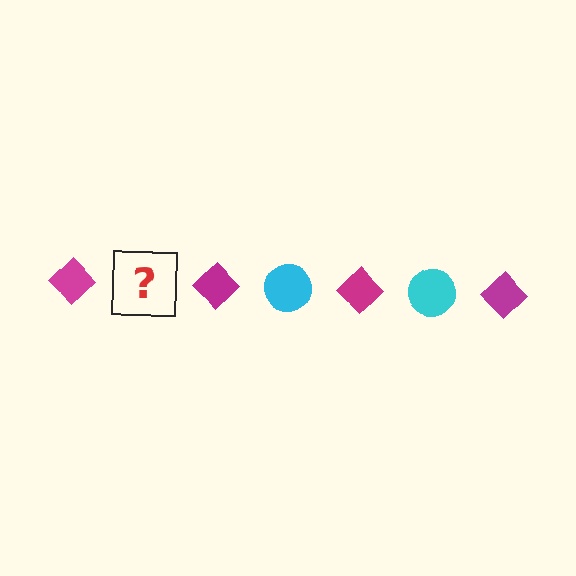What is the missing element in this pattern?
The missing element is a cyan circle.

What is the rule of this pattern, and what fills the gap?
The rule is that the pattern alternates between magenta diamond and cyan circle. The gap should be filled with a cyan circle.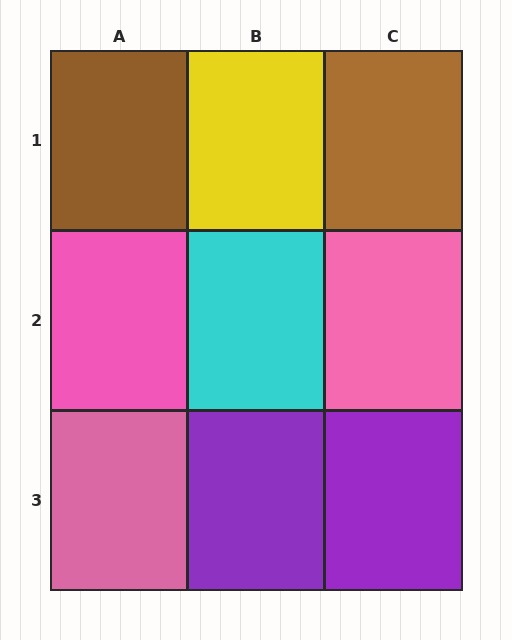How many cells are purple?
2 cells are purple.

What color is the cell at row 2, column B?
Cyan.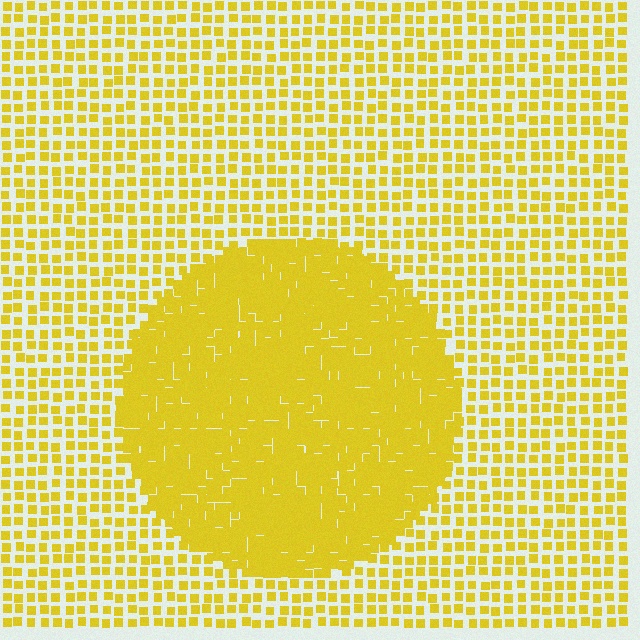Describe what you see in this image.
The image contains small yellow elements arranged at two different densities. A circle-shaped region is visible where the elements are more densely packed than the surrounding area.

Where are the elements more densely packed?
The elements are more densely packed inside the circle boundary.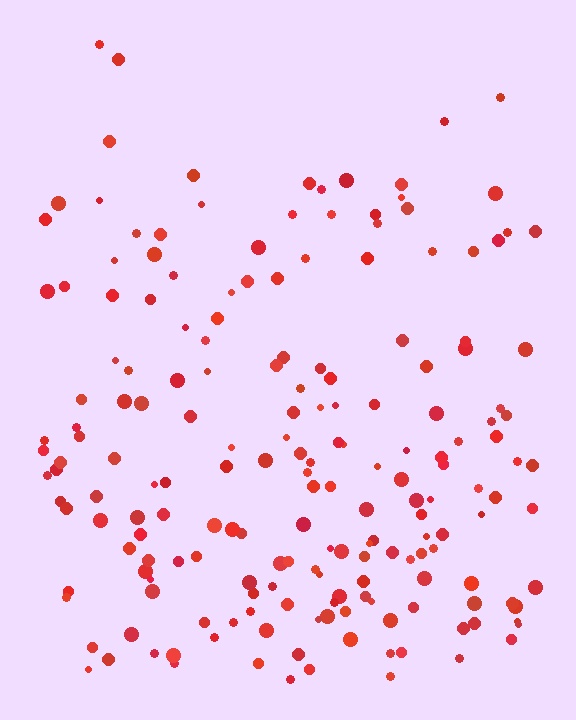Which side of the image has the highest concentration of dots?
The bottom.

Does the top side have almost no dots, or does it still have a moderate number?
Still a moderate number, just noticeably fewer than the bottom.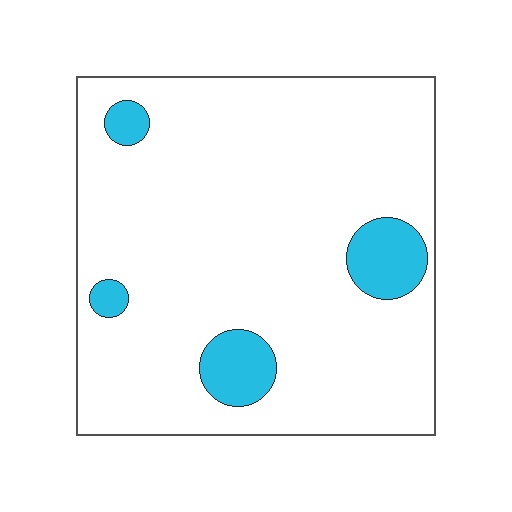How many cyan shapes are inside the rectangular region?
4.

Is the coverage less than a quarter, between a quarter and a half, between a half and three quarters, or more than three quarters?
Less than a quarter.